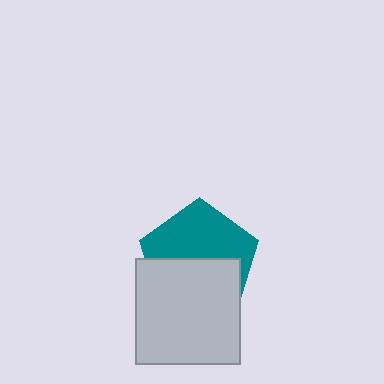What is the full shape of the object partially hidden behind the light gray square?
The partially hidden object is a teal pentagon.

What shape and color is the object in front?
The object in front is a light gray square.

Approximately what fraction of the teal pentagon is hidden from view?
Roughly 50% of the teal pentagon is hidden behind the light gray square.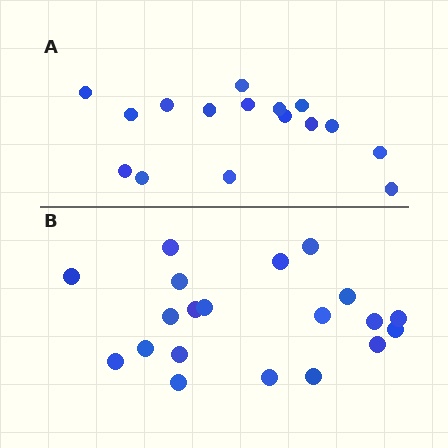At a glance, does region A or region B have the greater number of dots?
Region B (the bottom region) has more dots.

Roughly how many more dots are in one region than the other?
Region B has about 4 more dots than region A.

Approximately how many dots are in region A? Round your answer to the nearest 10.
About 20 dots. (The exact count is 16, which rounds to 20.)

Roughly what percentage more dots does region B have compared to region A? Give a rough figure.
About 25% more.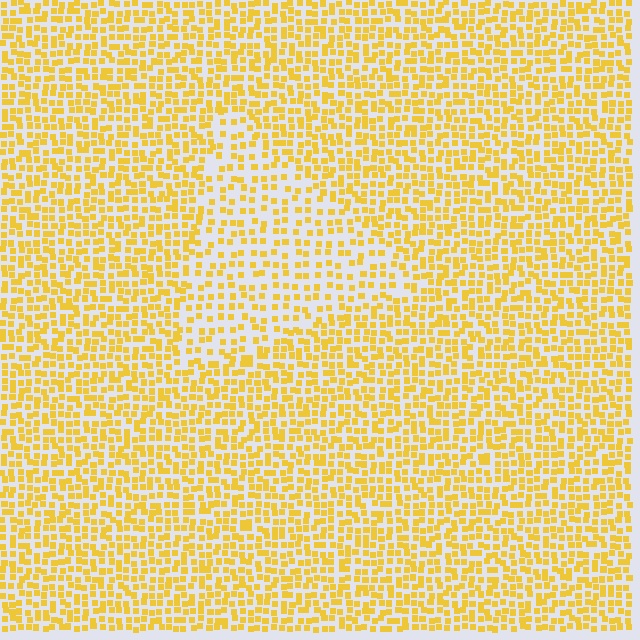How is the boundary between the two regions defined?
The boundary is defined by a change in element density (approximately 1.7x ratio). All elements are the same color, size, and shape.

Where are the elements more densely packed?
The elements are more densely packed outside the triangle boundary.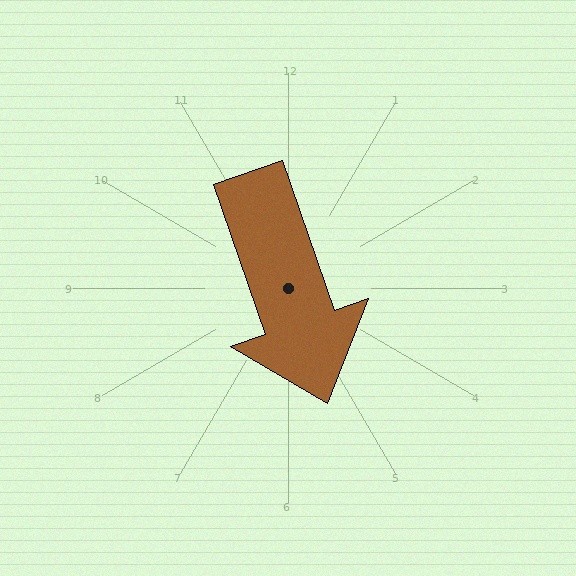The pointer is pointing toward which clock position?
Roughly 5 o'clock.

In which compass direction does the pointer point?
South.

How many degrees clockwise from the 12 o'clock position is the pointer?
Approximately 161 degrees.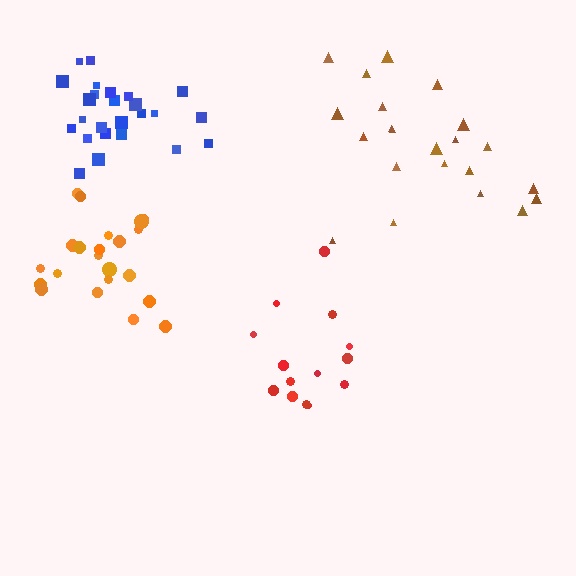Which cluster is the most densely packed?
Blue.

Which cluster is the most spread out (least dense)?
Brown.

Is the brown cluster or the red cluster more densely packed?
Red.